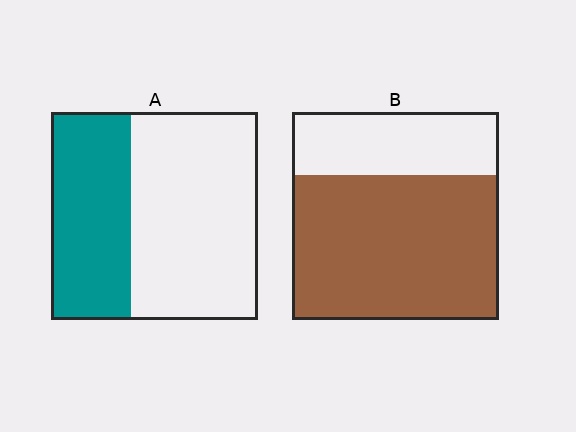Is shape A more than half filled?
No.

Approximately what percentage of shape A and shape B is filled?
A is approximately 40% and B is approximately 70%.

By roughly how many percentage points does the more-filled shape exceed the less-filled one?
By roughly 30 percentage points (B over A).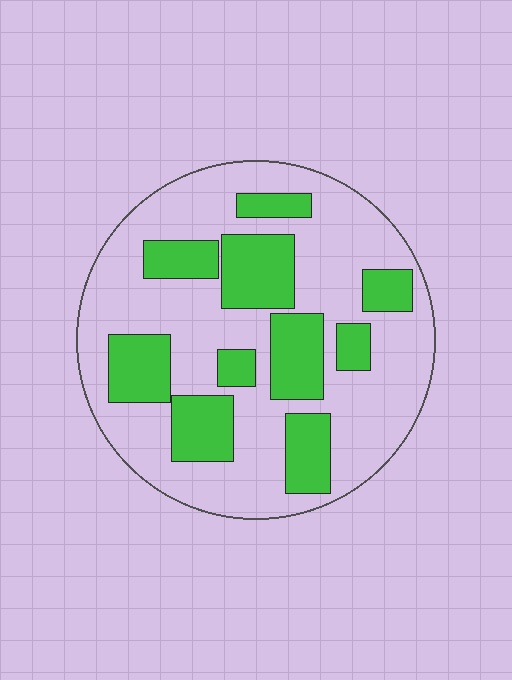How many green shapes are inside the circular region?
10.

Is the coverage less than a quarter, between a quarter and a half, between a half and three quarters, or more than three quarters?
Between a quarter and a half.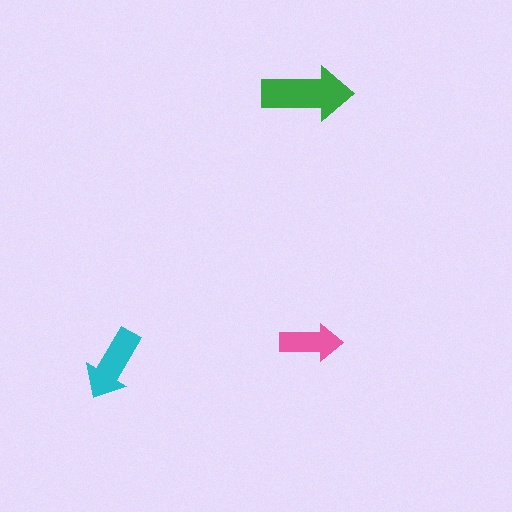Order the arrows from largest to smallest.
the green one, the cyan one, the pink one.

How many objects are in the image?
There are 3 objects in the image.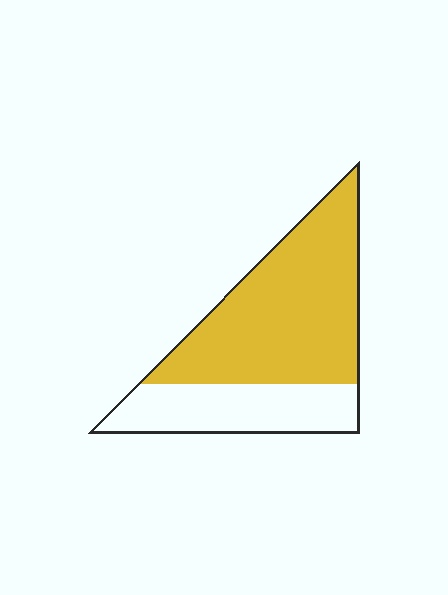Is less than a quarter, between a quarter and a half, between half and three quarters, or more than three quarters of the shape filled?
Between half and three quarters.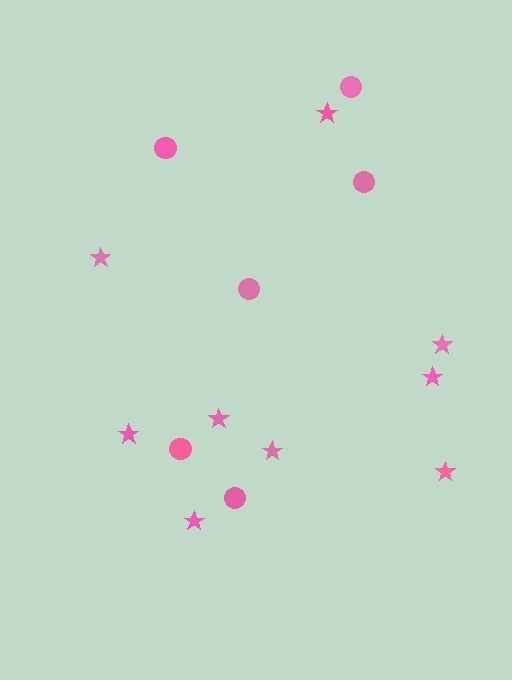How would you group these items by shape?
There are 2 groups: one group of stars (9) and one group of circles (6).